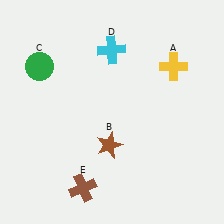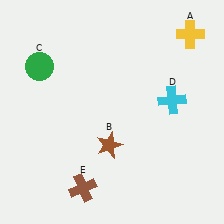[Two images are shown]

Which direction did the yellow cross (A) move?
The yellow cross (A) moved up.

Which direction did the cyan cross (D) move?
The cyan cross (D) moved right.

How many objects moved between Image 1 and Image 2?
2 objects moved between the two images.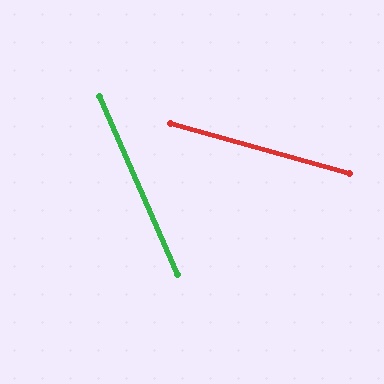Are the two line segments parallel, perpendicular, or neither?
Neither parallel nor perpendicular — they differ by about 51°.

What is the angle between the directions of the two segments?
Approximately 51 degrees.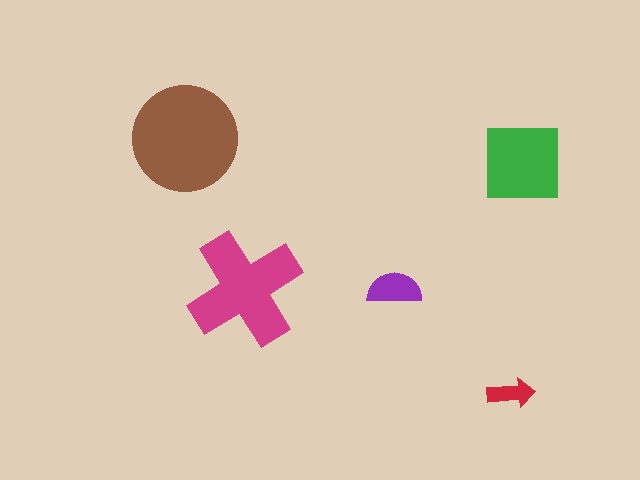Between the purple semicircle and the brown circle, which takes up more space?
The brown circle.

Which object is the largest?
The brown circle.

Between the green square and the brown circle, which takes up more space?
The brown circle.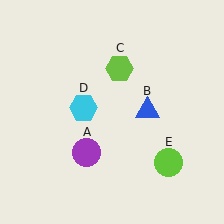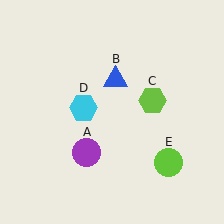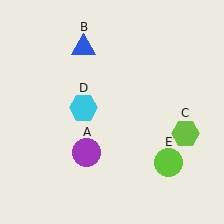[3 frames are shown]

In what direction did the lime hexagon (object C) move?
The lime hexagon (object C) moved down and to the right.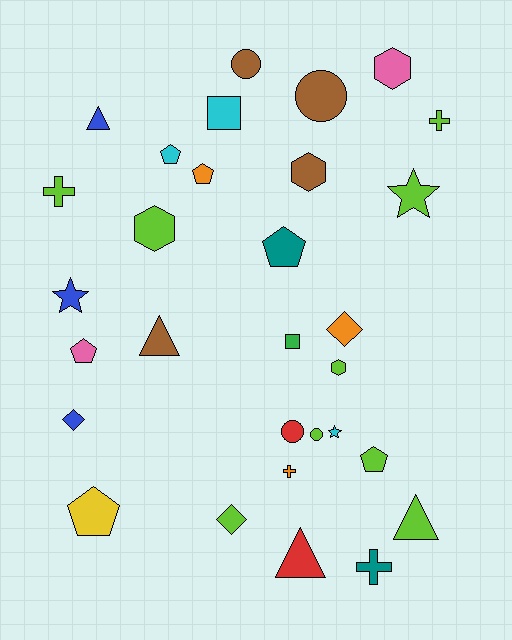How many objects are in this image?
There are 30 objects.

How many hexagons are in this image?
There are 4 hexagons.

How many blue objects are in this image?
There are 3 blue objects.